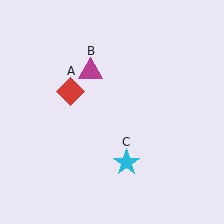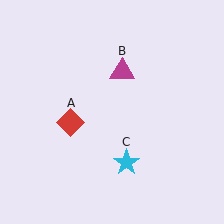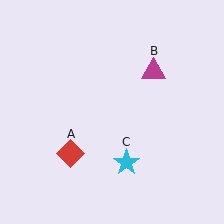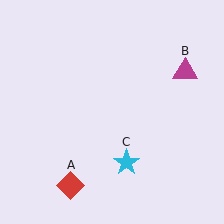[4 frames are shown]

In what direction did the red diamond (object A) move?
The red diamond (object A) moved down.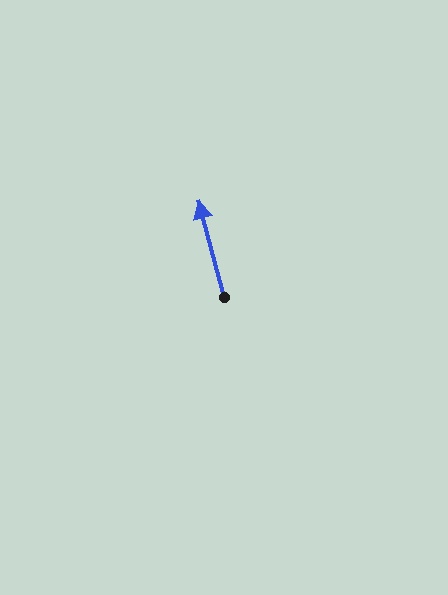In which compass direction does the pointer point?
North.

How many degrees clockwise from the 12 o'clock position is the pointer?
Approximately 345 degrees.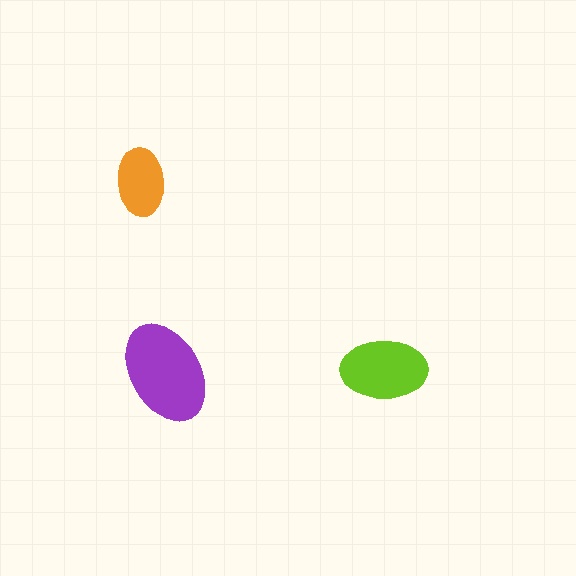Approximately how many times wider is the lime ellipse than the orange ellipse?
About 1.5 times wider.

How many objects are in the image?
There are 3 objects in the image.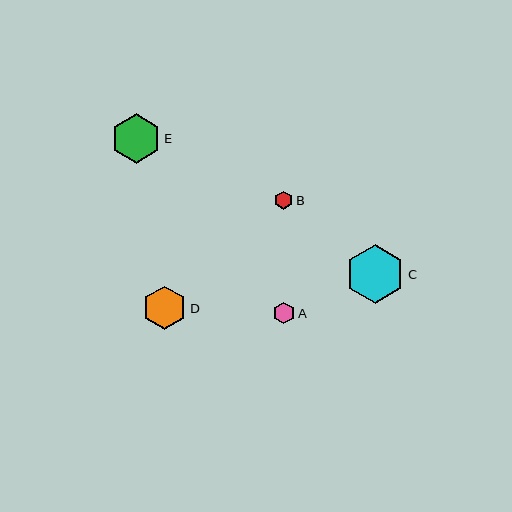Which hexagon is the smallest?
Hexagon B is the smallest with a size of approximately 18 pixels.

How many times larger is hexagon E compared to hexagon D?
Hexagon E is approximately 1.1 times the size of hexagon D.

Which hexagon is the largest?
Hexagon C is the largest with a size of approximately 59 pixels.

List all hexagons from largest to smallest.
From largest to smallest: C, E, D, A, B.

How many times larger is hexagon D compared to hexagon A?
Hexagon D is approximately 2.0 times the size of hexagon A.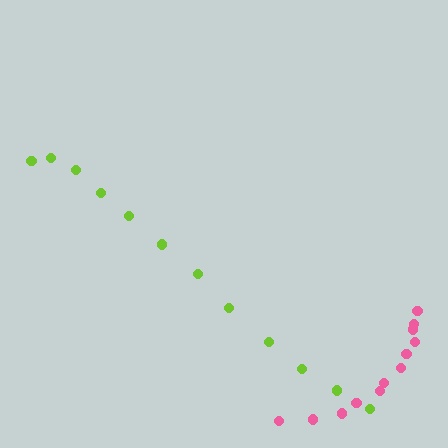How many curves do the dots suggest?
There are 2 distinct paths.